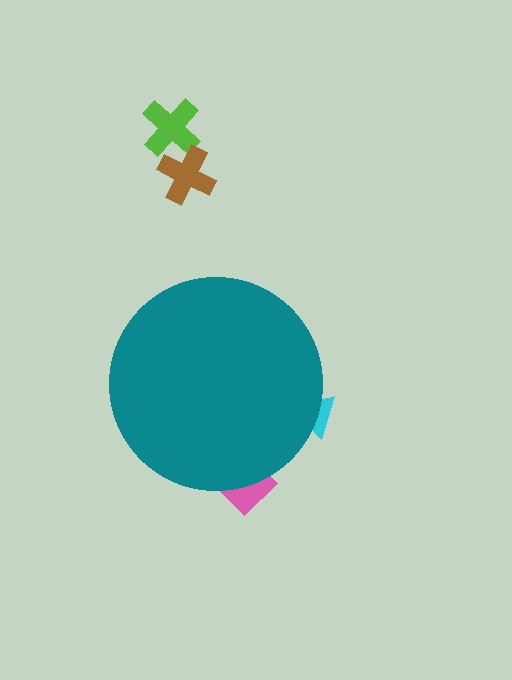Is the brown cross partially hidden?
No, the brown cross is fully visible.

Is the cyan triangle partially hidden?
Yes, the cyan triangle is partially hidden behind the teal circle.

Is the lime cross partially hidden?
No, the lime cross is fully visible.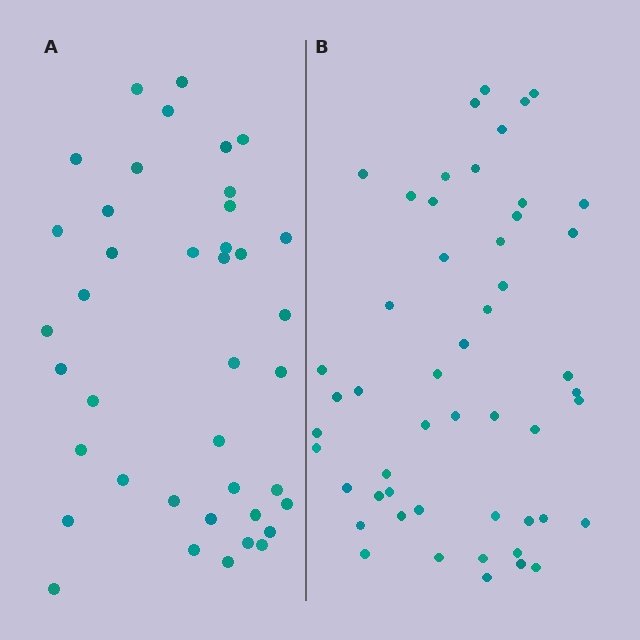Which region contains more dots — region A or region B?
Region B (the right region) has more dots.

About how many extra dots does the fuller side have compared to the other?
Region B has roughly 12 or so more dots than region A.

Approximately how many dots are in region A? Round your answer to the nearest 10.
About 40 dots.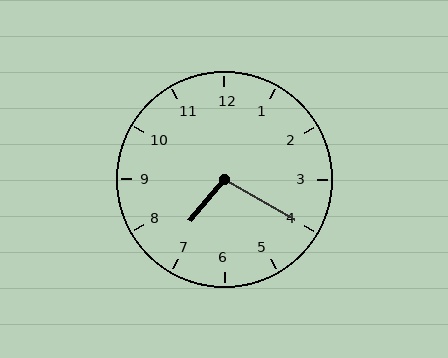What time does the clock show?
7:20.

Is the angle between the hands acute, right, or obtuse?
It is obtuse.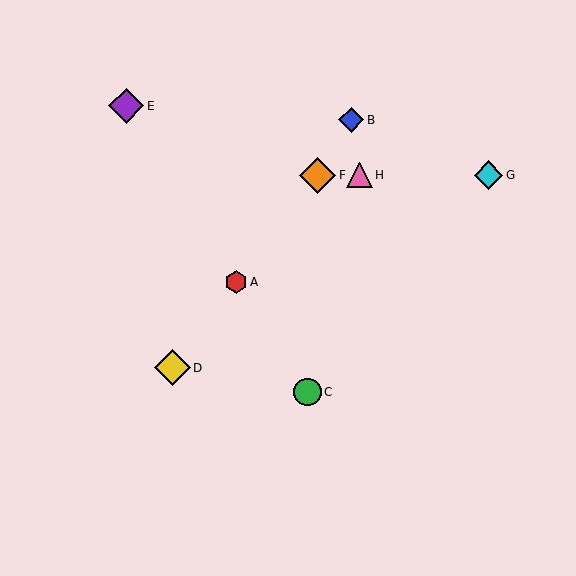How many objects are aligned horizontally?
3 objects (F, G, H) are aligned horizontally.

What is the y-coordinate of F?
Object F is at y≈175.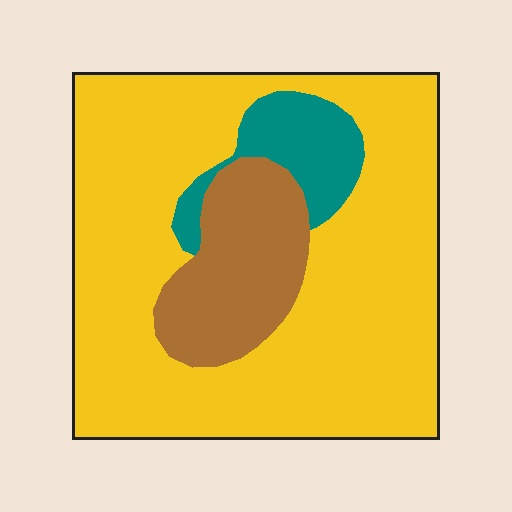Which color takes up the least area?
Teal, at roughly 10%.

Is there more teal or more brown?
Brown.